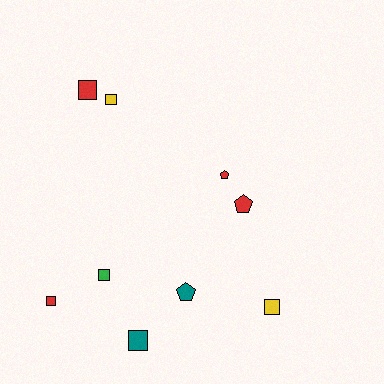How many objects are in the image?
There are 9 objects.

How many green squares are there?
There is 1 green square.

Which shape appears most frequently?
Square, with 6 objects.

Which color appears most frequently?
Red, with 4 objects.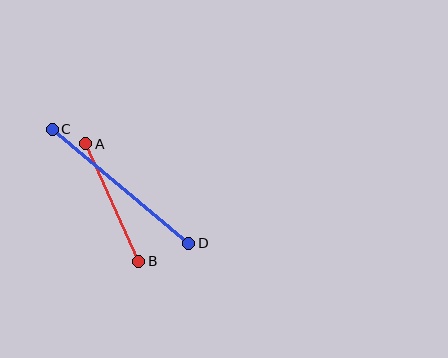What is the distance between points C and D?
The distance is approximately 178 pixels.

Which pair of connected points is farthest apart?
Points C and D are farthest apart.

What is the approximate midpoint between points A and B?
The midpoint is at approximately (112, 202) pixels.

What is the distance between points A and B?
The distance is approximately 128 pixels.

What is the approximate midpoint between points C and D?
The midpoint is at approximately (120, 186) pixels.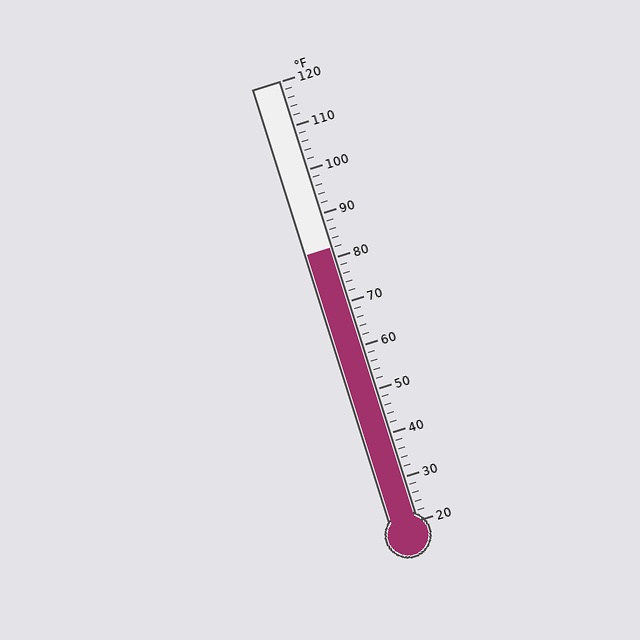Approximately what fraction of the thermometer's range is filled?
The thermometer is filled to approximately 60% of its range.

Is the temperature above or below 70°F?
The temperature is above 70°F.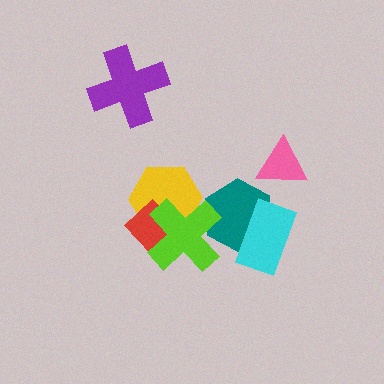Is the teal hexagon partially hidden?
Yes, it is partially covered by another shape.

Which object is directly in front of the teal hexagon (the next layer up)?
The cyan rectangle is directly in front of the teal hexagon.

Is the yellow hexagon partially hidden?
Yes, it is partially covered by another shape.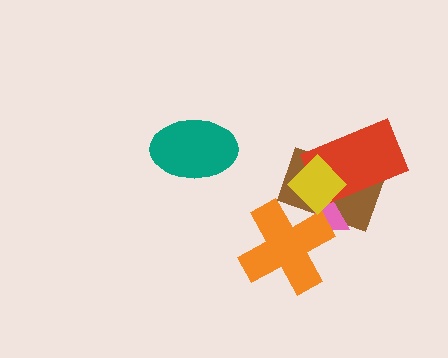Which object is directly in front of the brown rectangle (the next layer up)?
The pink triangle is directly in front of the brown rectangle.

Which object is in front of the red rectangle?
The yellow diamond is in front of the red rectangle.